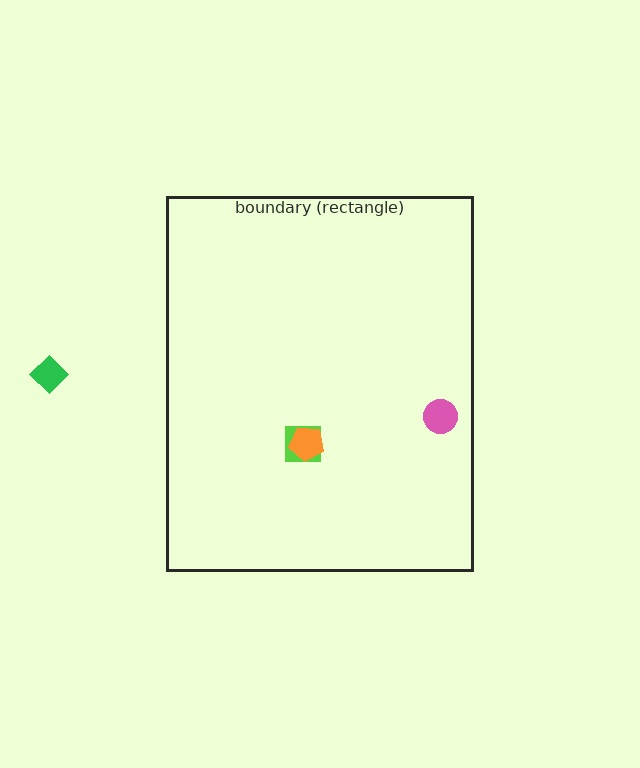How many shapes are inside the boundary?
3 inside, 1 outside.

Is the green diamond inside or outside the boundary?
Outside.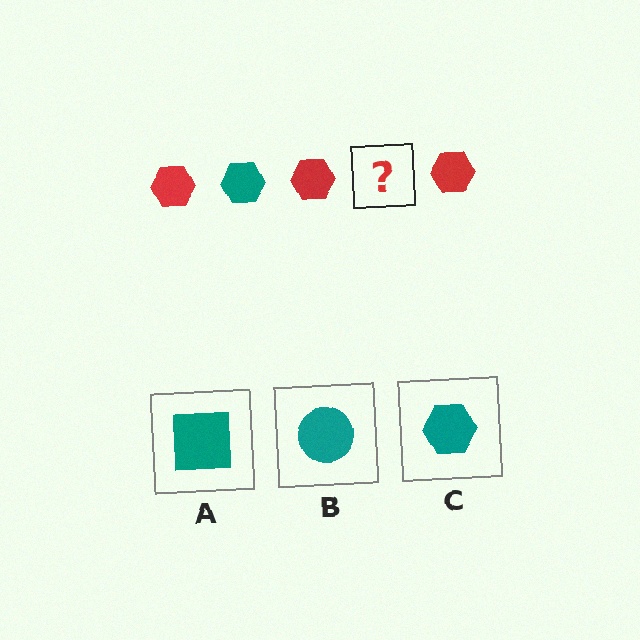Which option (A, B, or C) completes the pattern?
C.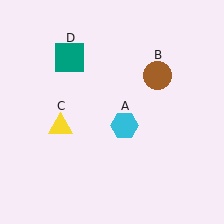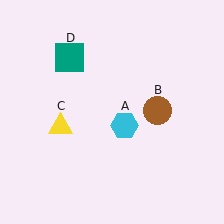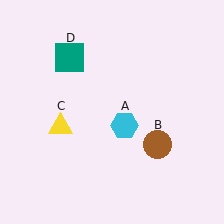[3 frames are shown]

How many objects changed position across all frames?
1 object changed position: brown circle (object B).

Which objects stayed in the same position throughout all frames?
Cyan hexagon (object A) and yellow triangle (object C) and teal square (object D) remained stationary.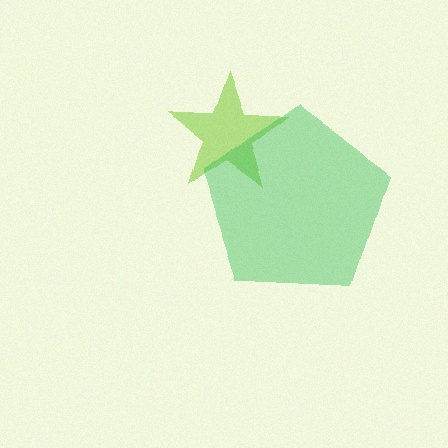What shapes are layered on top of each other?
The layered shapes are: a lime star, a green pentagon.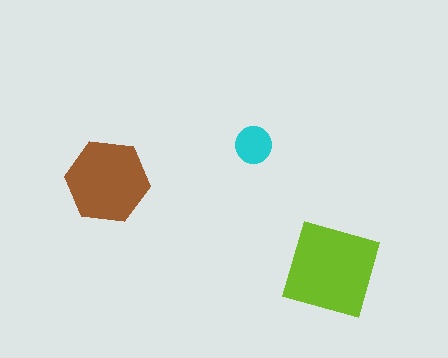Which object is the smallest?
The cyan circle.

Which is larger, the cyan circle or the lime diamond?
The lime diamond.